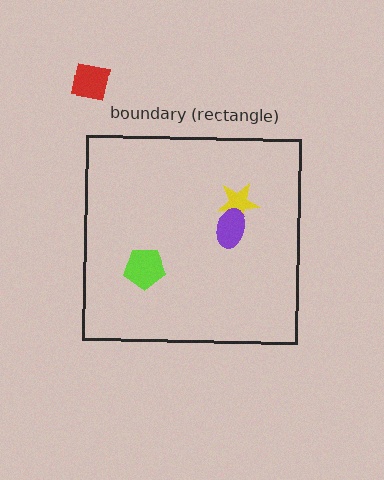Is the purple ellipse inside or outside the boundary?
Inside.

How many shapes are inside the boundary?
3 inside, 1 outside.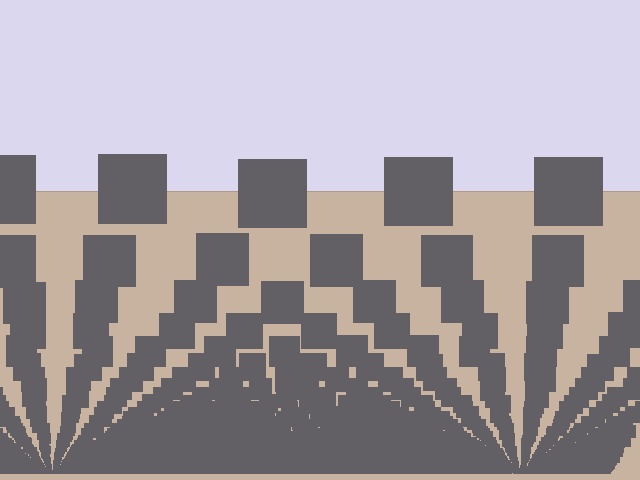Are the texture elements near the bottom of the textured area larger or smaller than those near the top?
Smaller. The gradient is inverted — elements near the bottom are smaller and denser.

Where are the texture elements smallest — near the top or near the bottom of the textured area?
Near the bottom.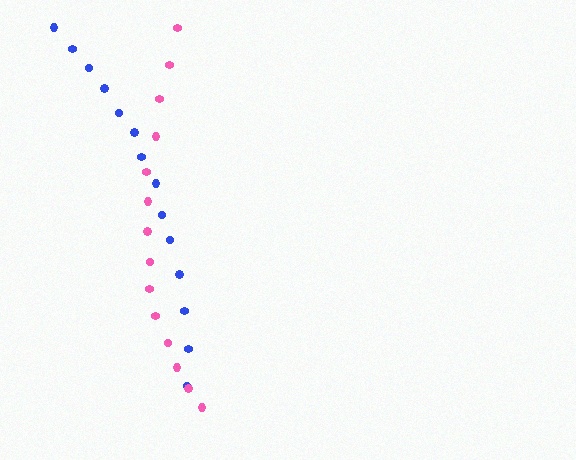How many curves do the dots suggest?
There are 2 distinct paths.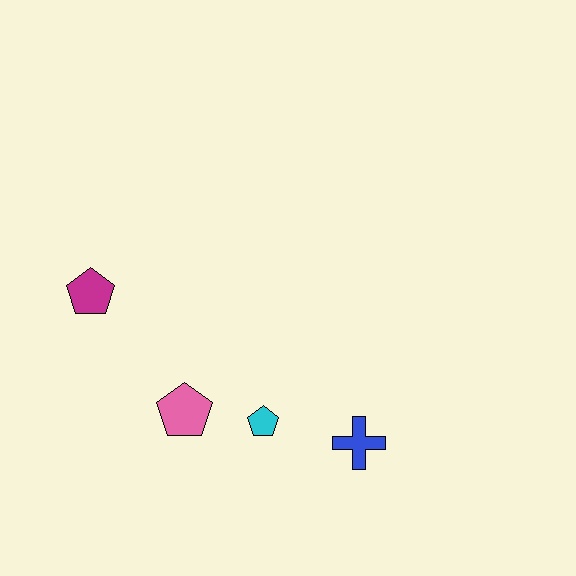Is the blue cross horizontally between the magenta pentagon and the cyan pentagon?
No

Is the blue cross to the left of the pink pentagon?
No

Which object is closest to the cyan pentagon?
The pink pentagon is closest to the cyan pentagon.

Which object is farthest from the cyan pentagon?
The magenta pentagon is farthest from the cyan pentagon.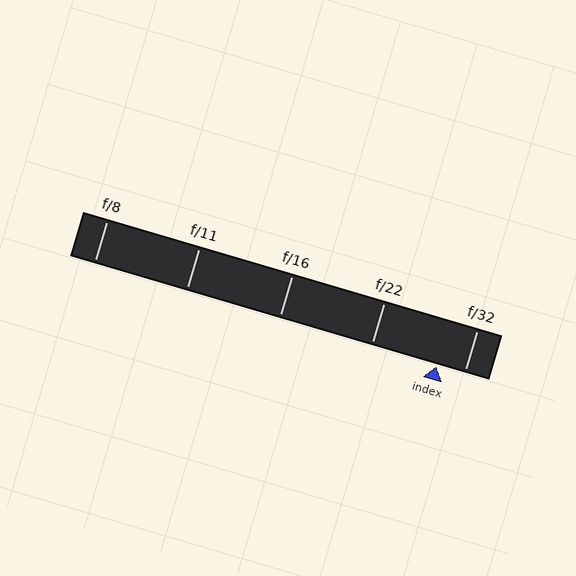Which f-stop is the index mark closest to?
The index mark is closest to f/32.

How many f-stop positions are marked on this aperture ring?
There are 5 f-stop positions marked.